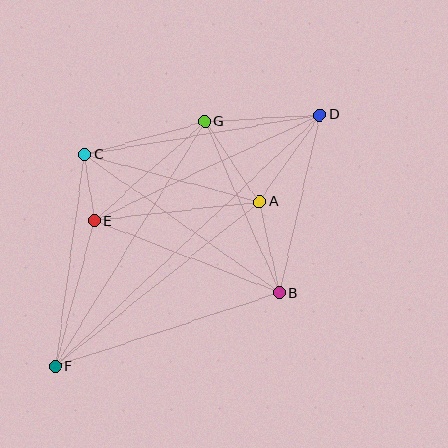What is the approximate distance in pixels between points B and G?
The distance between B and G is approximately 187 pixels.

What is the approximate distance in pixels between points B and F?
The distance between B and F is approximately 235 pixels.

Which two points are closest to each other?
Points C and E are closest to each other.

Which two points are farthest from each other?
Points D and F are farthest from each other.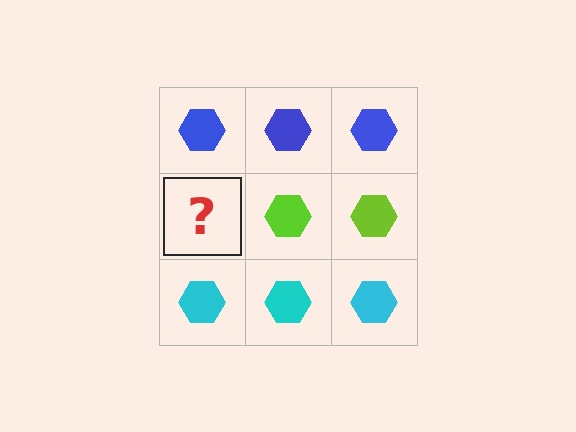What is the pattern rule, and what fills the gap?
The rule is that each row has a consistent color. The gap should be filled with a lime hexagon.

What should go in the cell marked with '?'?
The missing cell should contain a lime hexagon.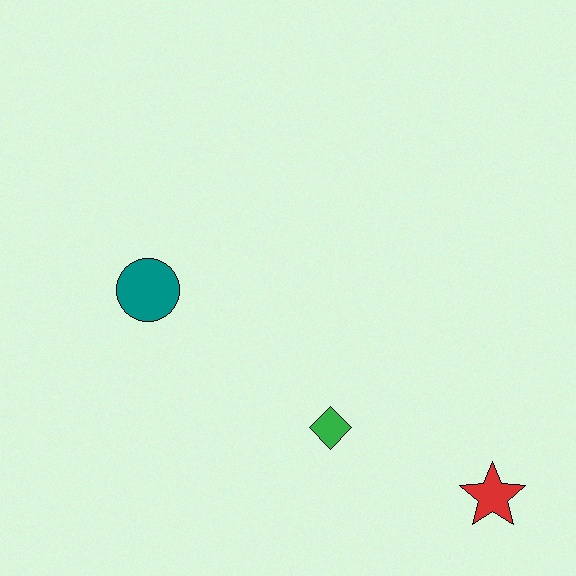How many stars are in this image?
There is 1 star.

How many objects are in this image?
There are 3 objects.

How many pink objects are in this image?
There are no pink objects.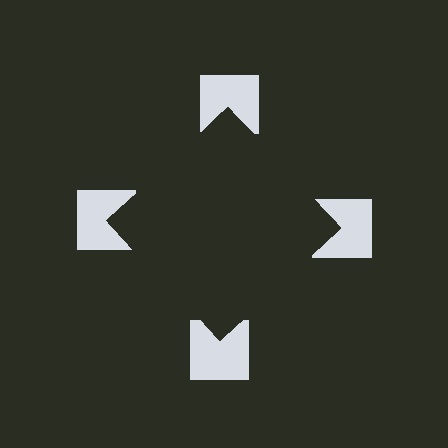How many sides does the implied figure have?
4 sides.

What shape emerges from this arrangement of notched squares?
An illusory square — its edges are inferred from the aligned wedge cuts in the notched squares, not physically drawn.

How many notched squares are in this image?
There are 4 — one at each vertex of the illusory square.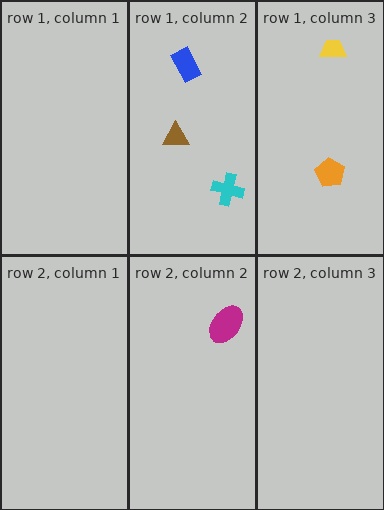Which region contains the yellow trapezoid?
The row 1, column 3 region.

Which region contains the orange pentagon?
The row 1, column 3 region.